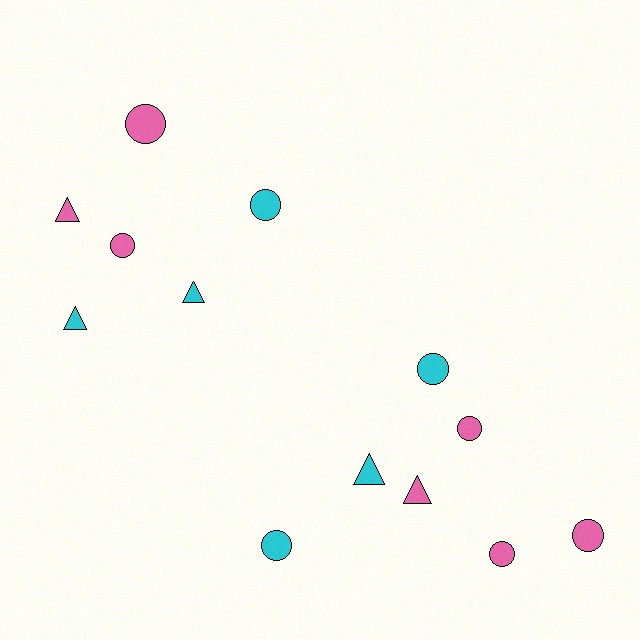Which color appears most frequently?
Pink, with 7 objects.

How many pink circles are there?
There are 5 pink circles.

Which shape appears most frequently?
Circle, with 8 objects.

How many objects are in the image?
There are 13 objects.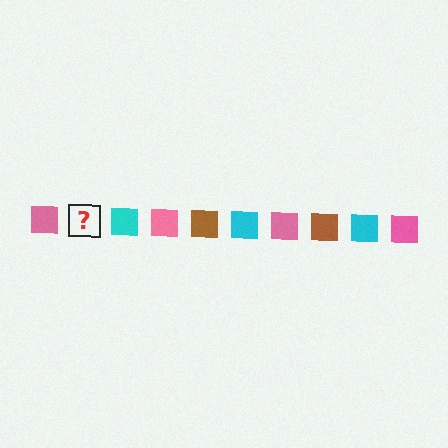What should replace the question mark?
The question mark should be replaced with a brown square.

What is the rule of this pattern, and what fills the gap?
The rule is that the pattern cycles through pink, brown, cyan squares. The gap should be filled with a brown square.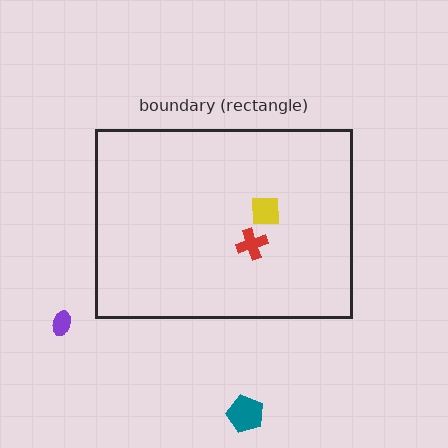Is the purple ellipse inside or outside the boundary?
Outside.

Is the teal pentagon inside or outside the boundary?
Outside.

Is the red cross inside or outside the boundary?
Inside.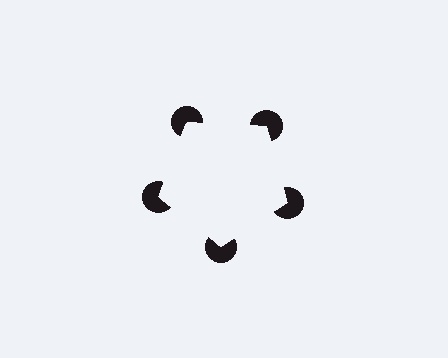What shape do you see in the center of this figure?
An illusory pentagon — its edges are inferred from the aligned wedge cuts in the pac-man discs, not physically drawn.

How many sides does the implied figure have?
5 sides.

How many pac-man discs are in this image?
There are 5 — one at each vertex of the illusory pentagon.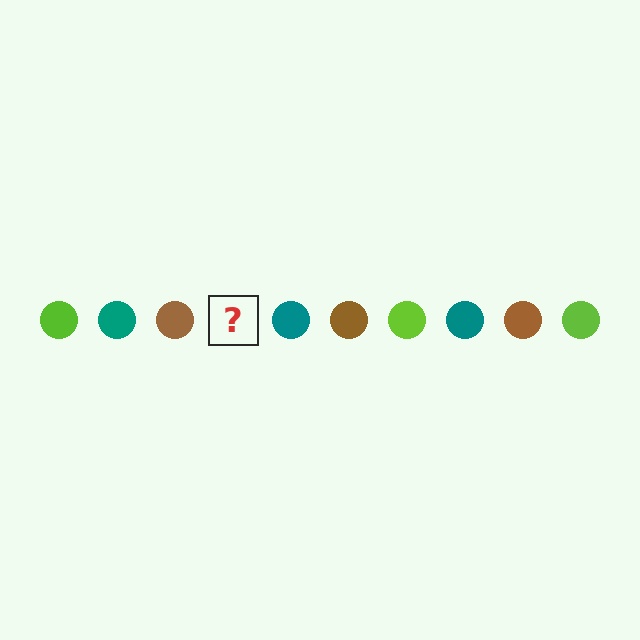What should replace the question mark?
The question mark should be replaced with a lime circle.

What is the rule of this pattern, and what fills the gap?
The rule is that the pattern cycles through lime, teal, brown circles. The gap should be filled with a lime circle.